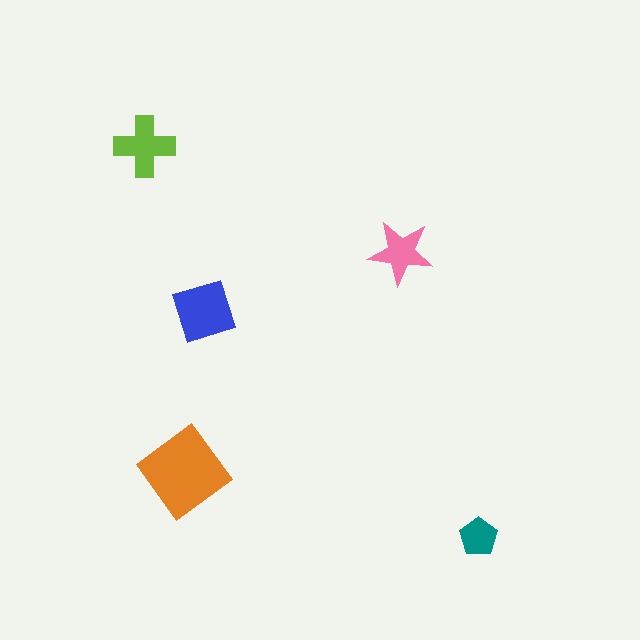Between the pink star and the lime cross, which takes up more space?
The lime cross.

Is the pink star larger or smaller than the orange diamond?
Smaller.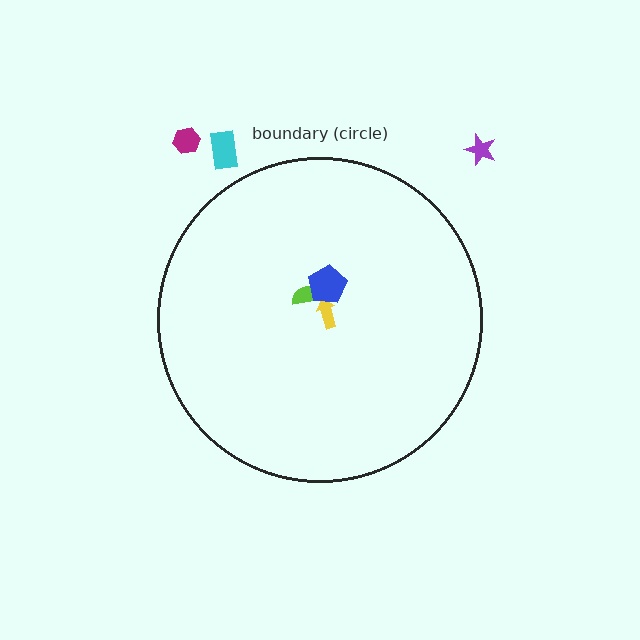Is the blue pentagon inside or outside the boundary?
Inside.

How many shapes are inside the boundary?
3 inside, 3 outside.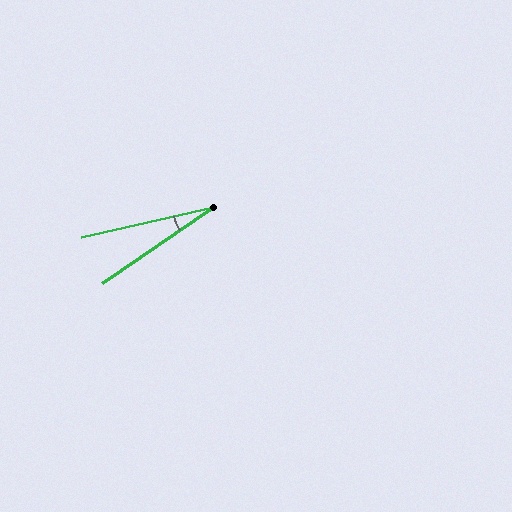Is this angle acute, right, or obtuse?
It is acute.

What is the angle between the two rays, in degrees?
Approximately 22 degrees.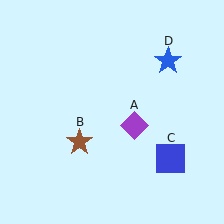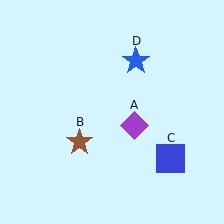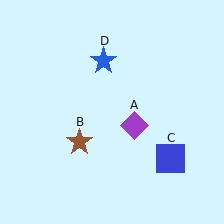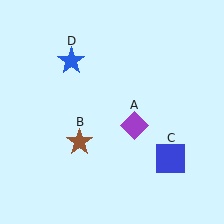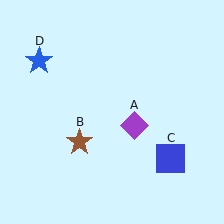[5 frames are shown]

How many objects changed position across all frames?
1 object changed position: blue star (object D).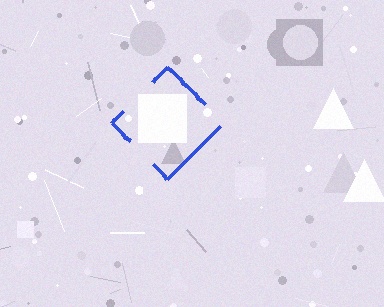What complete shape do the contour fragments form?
The contour fragments form a diamond.